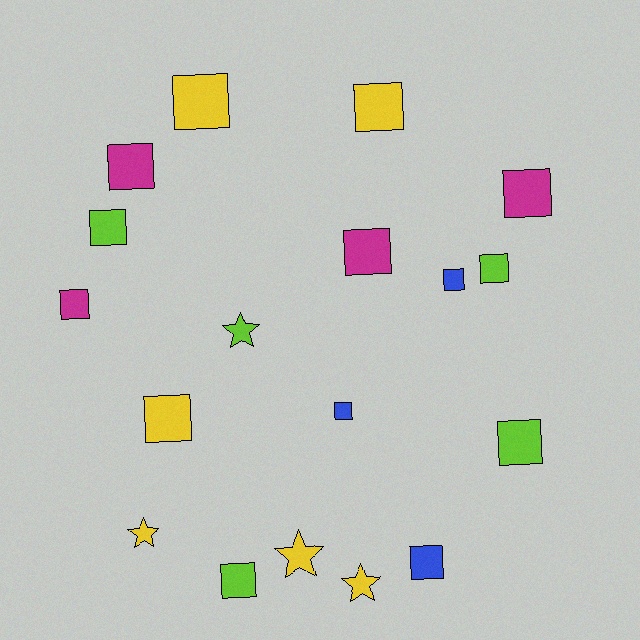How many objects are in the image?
There are 18 objects.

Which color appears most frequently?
Yellow, with 6 objects.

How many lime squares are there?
There are 4 lime squares.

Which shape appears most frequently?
Square, with 14 objects.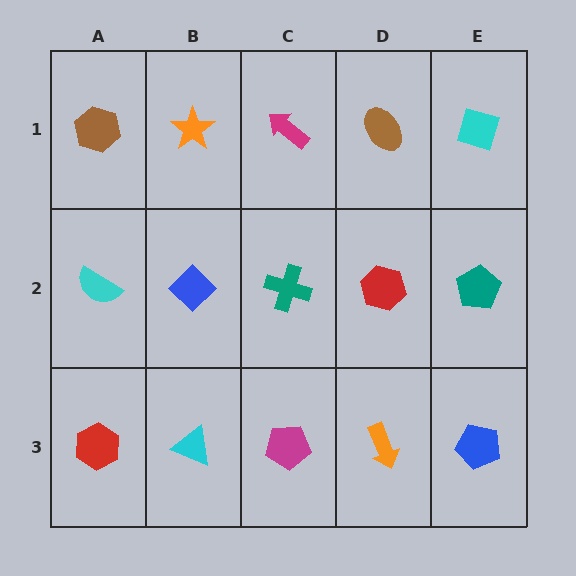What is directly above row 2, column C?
A magenta arrow.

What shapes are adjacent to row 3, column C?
A teal cross (row 2, column C), a cyan triangle (row 3, column B), an orange arrow (row 3, column D).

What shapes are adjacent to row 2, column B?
An orange star (row 1, column B), a cyan triangle (row 3, column B), a cyan semicircle (row 2, column A), a teal cross (row 2, column C).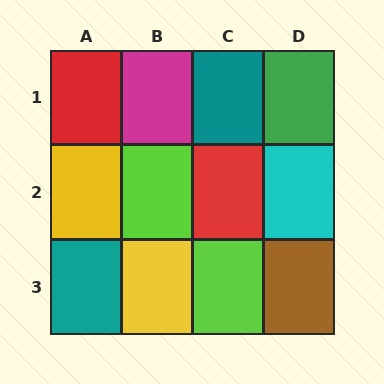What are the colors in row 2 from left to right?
Yellow, lime, red, cyan.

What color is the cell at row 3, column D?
Brown.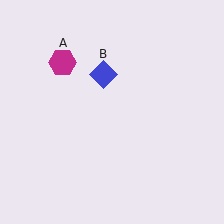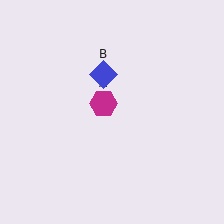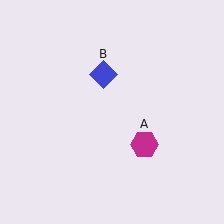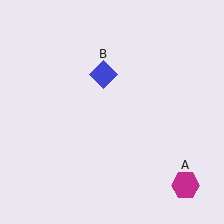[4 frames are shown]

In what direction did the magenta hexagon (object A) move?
The magenta hexagon (object A) moved down and to the right.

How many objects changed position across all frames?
1 object changed position: magenta hexagon (object A).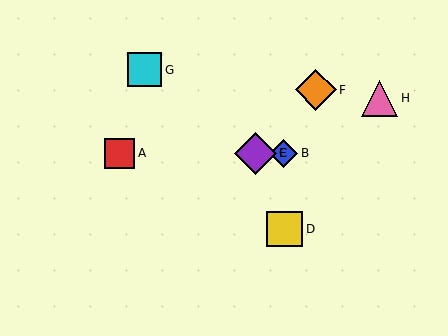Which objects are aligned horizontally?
Objects A, B, C, E are aligned horizontally.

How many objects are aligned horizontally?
4 objects (A, B, C, E) are aligned horizontally.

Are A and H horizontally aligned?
No, A is at y≈153 and H is at y≈98.